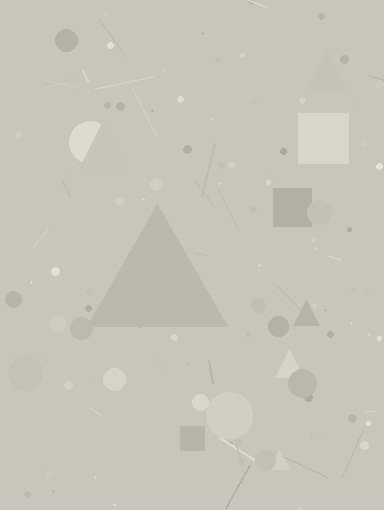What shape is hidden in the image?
A triangle is hidden in the image.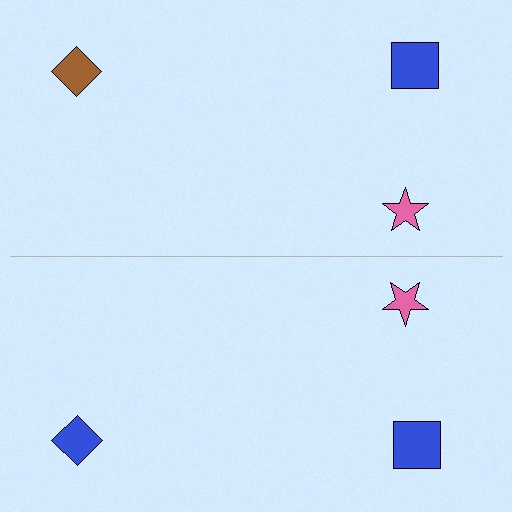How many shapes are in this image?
There are 6 shapes in this image.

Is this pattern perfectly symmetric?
No, the pattern is not perfectly symmetric. The blue diamond on the bottom side breaks the symmetry — its mirror counterpart is brown.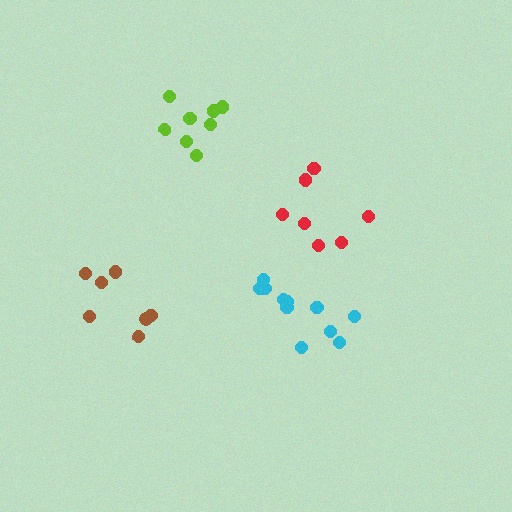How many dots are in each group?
Group 1: 8 dots, Group 2: 7 dots, Group 3: 7 dots, Group 4: 11 dots (33 total).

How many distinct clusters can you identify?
There are 4 distinct clusters.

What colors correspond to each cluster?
The clusters are colored: lime, brown, red, cyan.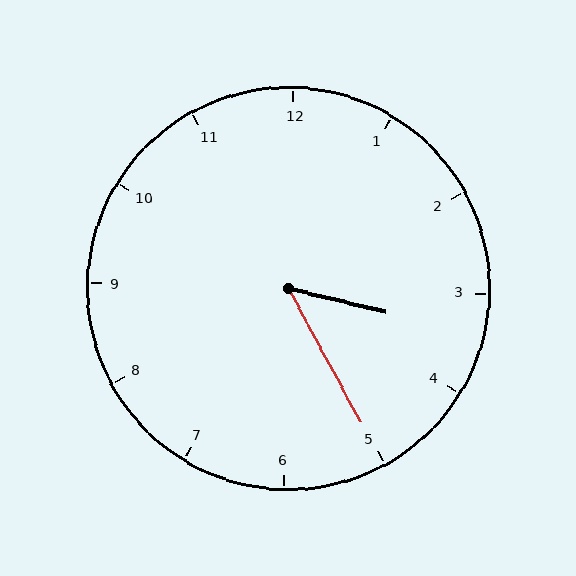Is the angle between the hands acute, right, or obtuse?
It is acute.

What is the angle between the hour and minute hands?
Approximately 48 degrees.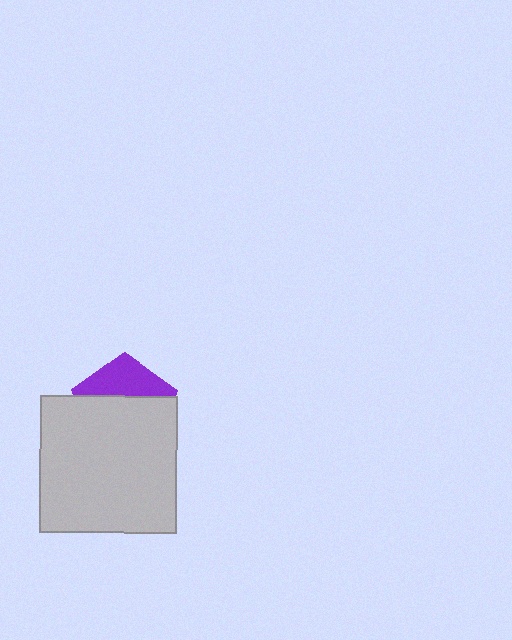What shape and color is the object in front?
The object in front is a light gray square.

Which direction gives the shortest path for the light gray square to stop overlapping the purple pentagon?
Moving down gives the shortest separation.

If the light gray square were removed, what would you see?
You would see the complete purple pentagon.